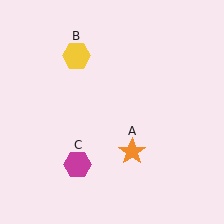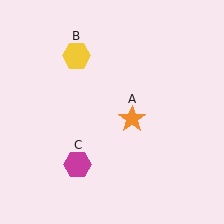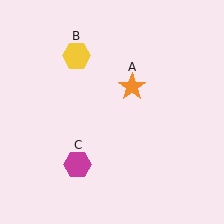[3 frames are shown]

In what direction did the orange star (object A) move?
The orange star (object A) moved up.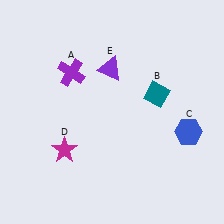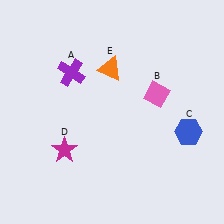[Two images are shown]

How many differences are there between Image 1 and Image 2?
There are 2 differences between the two images.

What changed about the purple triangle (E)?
In Image 1, E is purple. In Image 2, it changed to orange.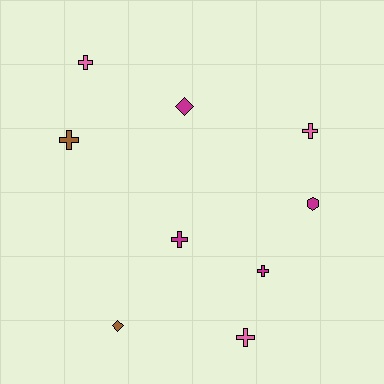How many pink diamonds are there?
There are no pink diamonds.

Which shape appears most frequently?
Cross, with 6 objects.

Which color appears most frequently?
Magenta, with 4 objects.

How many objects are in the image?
There are 9 objects.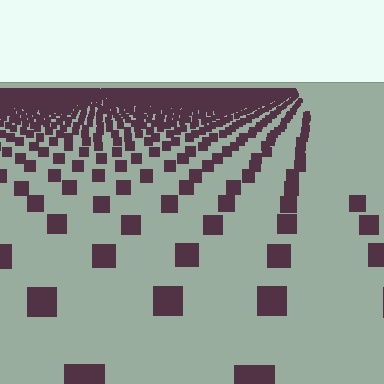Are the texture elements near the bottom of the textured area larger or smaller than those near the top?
Larger. Near the bottom, elements are closer to the viewer and appear at a bigger on-screen size.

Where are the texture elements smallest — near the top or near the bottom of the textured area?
Near the top.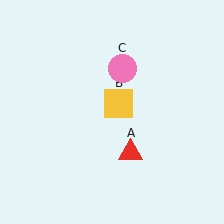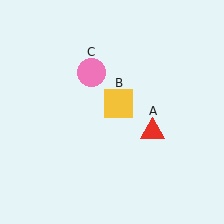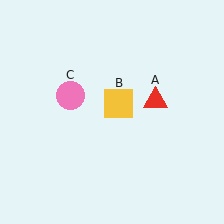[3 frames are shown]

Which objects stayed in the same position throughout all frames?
Yellow square (object B) remained stationary.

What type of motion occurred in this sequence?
The red triangle (object A), pink circle (object C) rotated counterclockwise around the center of the scene.